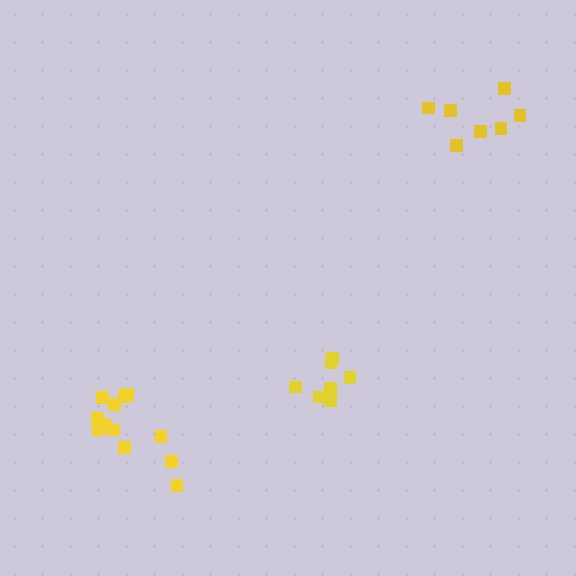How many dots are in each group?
Group 1: 7 dots, Group 2: 7 dots, Group 3: 12 dots (26 total).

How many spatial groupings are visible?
There are 3 spatial groupings.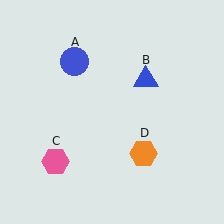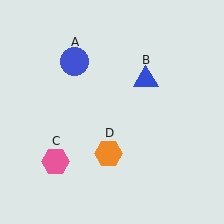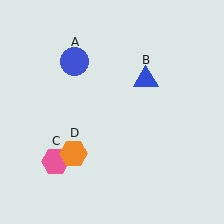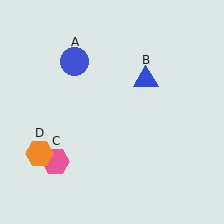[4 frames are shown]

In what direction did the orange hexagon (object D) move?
The orange hexagon (object D) moved left.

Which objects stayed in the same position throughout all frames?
Blue circle (object A) and blue triangle (object B) and pink hexagon (object C) remained stationary.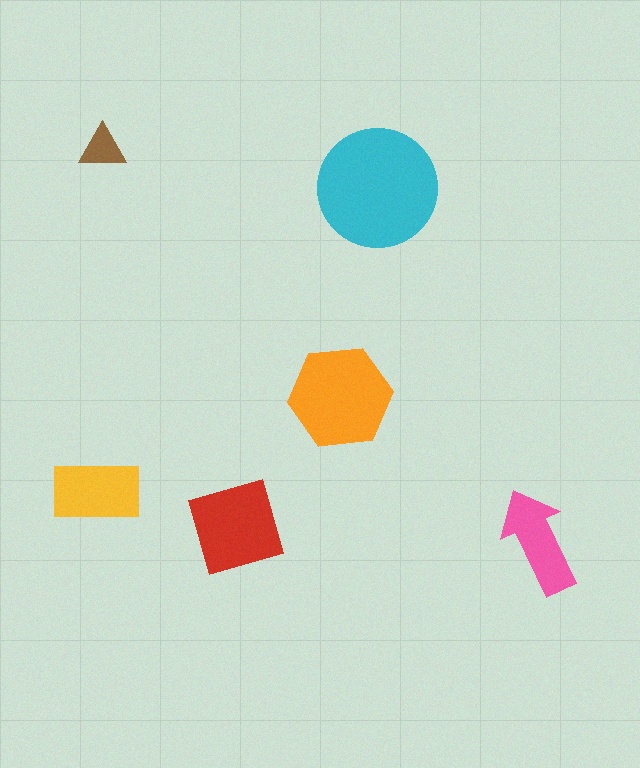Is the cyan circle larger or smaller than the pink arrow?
Larger.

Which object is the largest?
The cyan circle.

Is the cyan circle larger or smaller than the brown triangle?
Larger.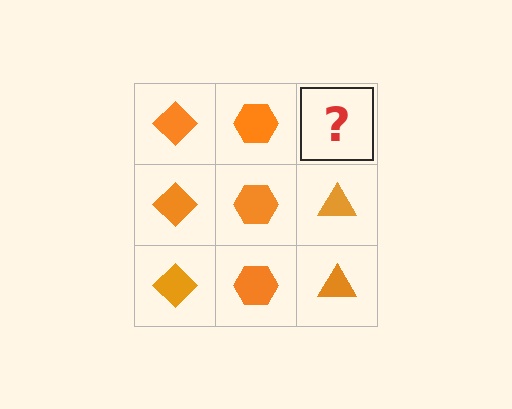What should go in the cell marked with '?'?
The missing cell should contain an orange triangle.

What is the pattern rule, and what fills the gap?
The rule is that each column has a consistent shape. The gap should be filled with an orange triangle.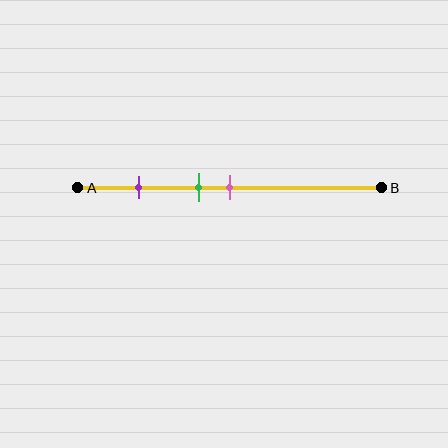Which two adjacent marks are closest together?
The green and pink marks are the closest adjacent pair.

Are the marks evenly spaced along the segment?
No, the marks are not evenly spaced.